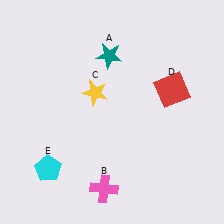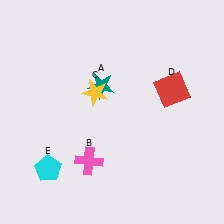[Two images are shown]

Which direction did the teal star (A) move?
The teal star (A) moved down.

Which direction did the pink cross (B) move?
The pink cross (B) moved up.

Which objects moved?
The objects that moved are: the teal star (A), the pink cross (B).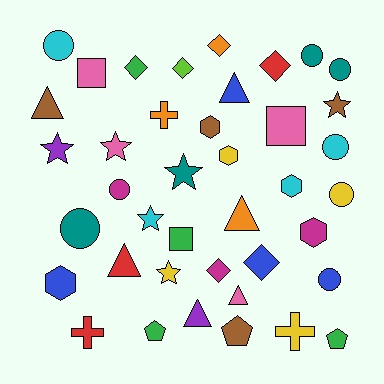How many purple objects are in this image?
There are 2 purple objects.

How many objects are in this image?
There are 40 objects.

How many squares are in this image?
There are 3 squares.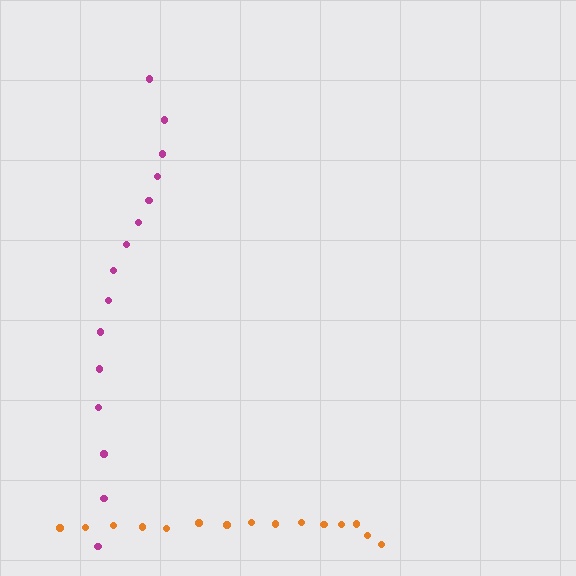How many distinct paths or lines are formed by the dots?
There are 2 distinct paths.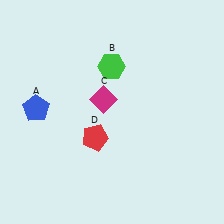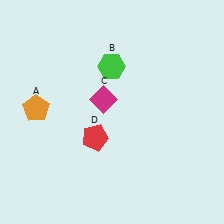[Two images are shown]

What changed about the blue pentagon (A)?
In Image 1, A is blue. In Image 2, it changed to orange.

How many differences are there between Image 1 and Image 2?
There is 1 difference between the two images.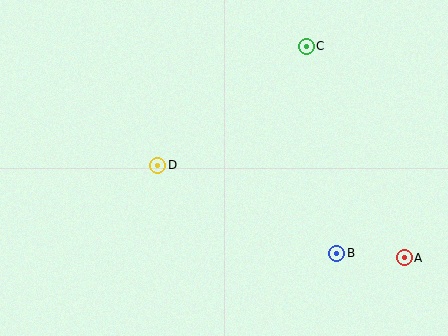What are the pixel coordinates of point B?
Point B is at (337, 253).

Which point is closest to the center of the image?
Point D at (158, 165) is closest to the center.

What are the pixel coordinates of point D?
Point D is at (158, 165).